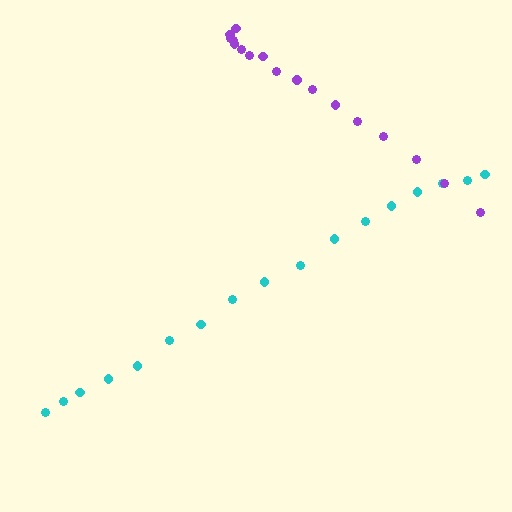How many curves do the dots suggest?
There are 2 distinct paths.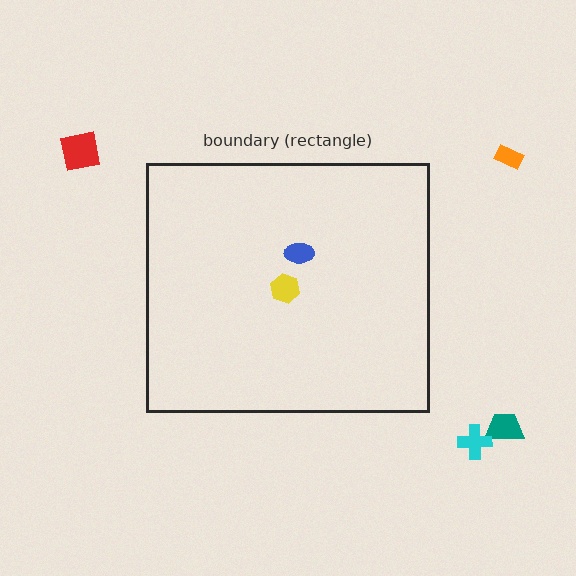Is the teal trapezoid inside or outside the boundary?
Outside.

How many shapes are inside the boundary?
2 inside, 4 outside.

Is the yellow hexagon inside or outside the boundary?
Inside.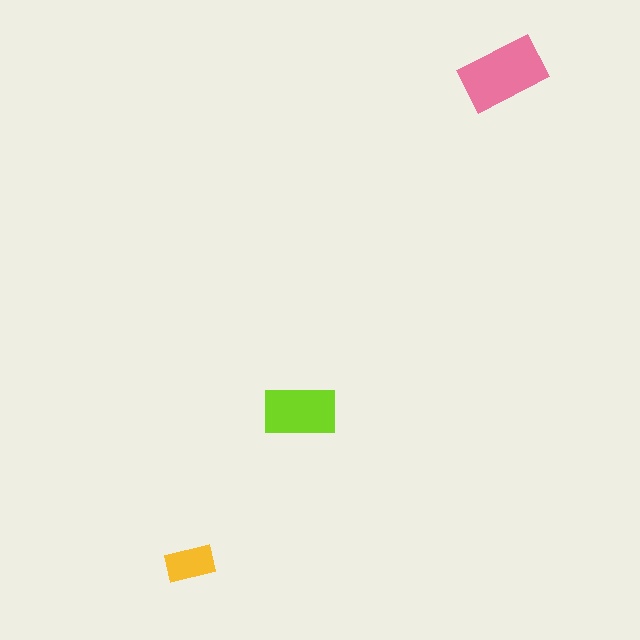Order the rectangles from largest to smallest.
the pink one, the lime one, the yellow one.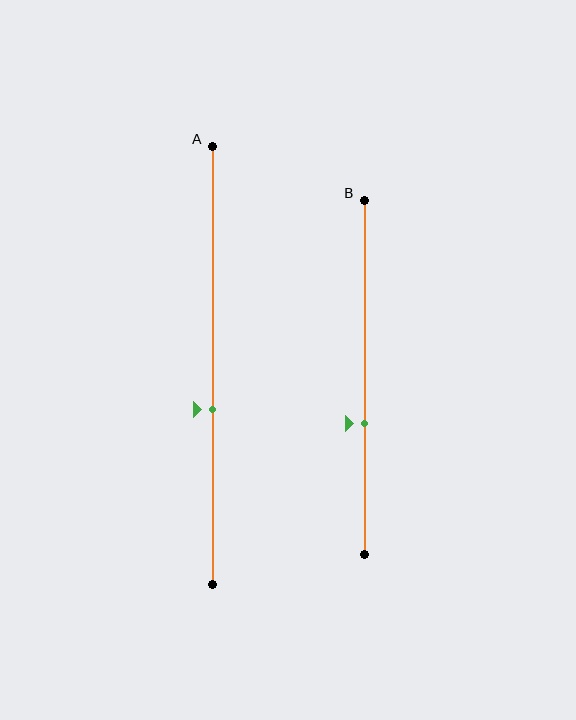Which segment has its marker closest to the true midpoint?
Segment A has its marker closest to the true midpoint.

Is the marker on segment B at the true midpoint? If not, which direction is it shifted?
No, the marker on segment B is shifted downward by about 13% of the segment length.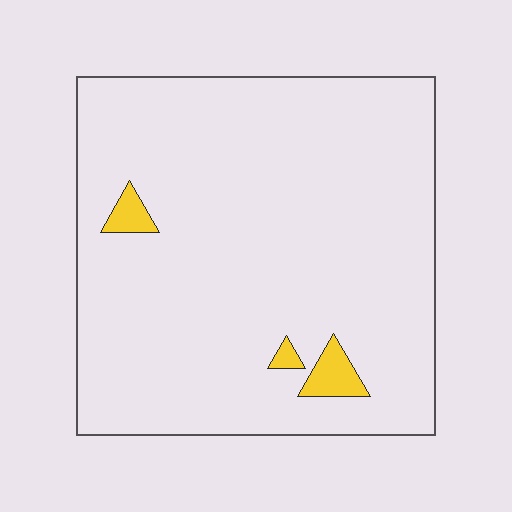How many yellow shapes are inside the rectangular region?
3.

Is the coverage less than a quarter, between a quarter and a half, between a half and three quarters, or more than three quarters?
Less than a quarter.